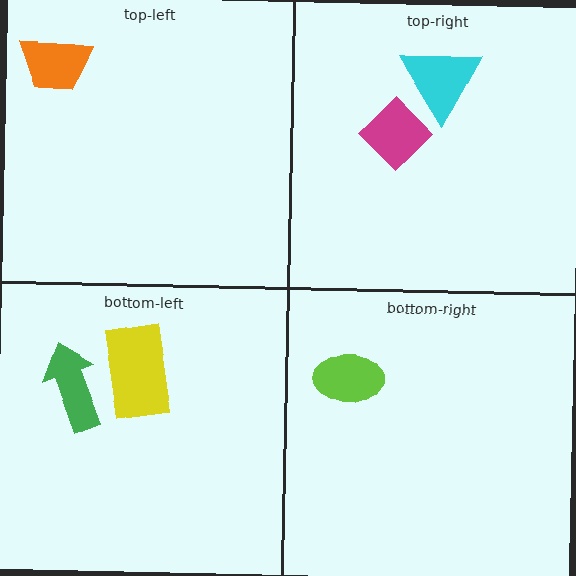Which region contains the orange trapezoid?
The top-left region.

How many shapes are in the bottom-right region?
1.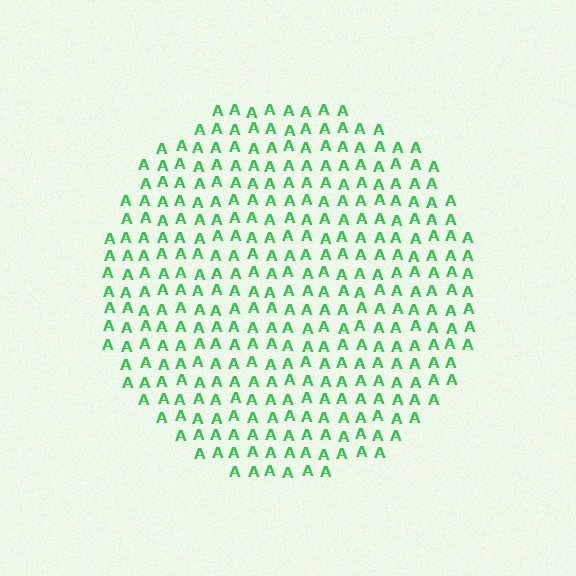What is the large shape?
The large shape is a circle.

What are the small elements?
The small elements are letter A's.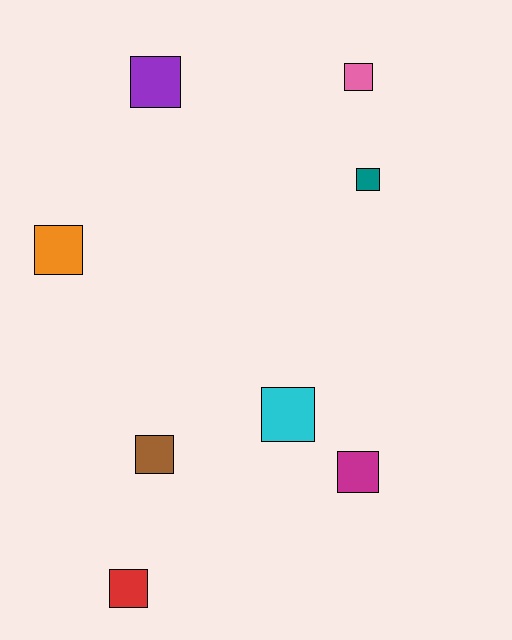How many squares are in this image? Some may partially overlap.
There are 8 squares.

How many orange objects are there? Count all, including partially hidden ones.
There is 1 orange object.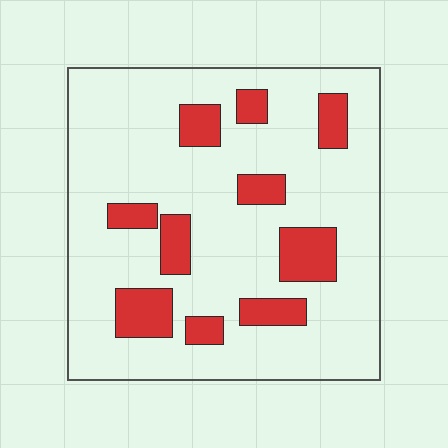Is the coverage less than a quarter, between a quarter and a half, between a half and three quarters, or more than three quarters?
Less than a quarter.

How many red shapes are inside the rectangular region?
10.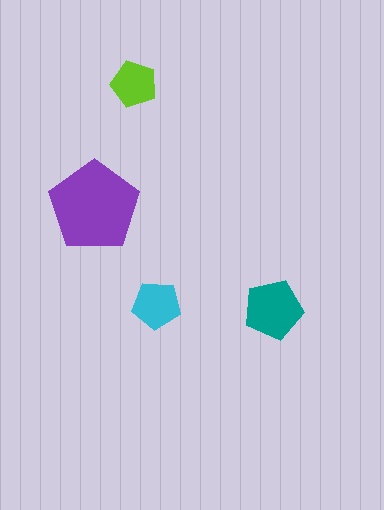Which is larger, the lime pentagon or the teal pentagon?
The teal one.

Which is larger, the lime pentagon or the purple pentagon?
The purple one.